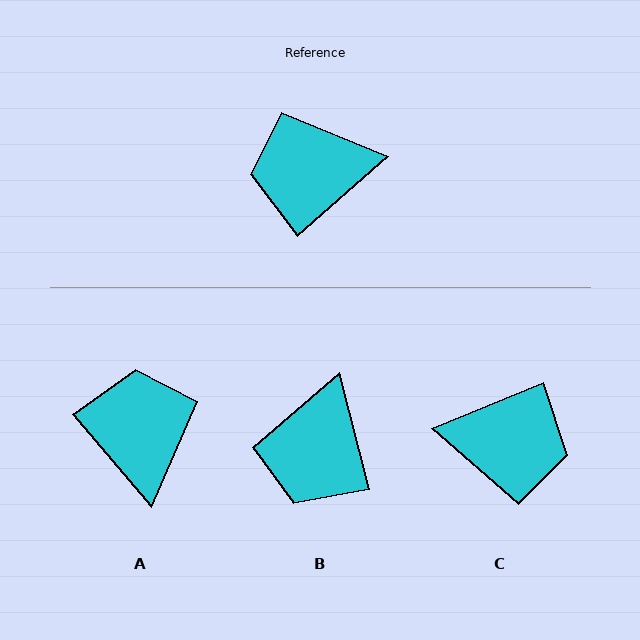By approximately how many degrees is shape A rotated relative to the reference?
Approximately 91 degrees clockwise.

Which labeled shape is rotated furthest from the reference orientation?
C, about 161 degrees away.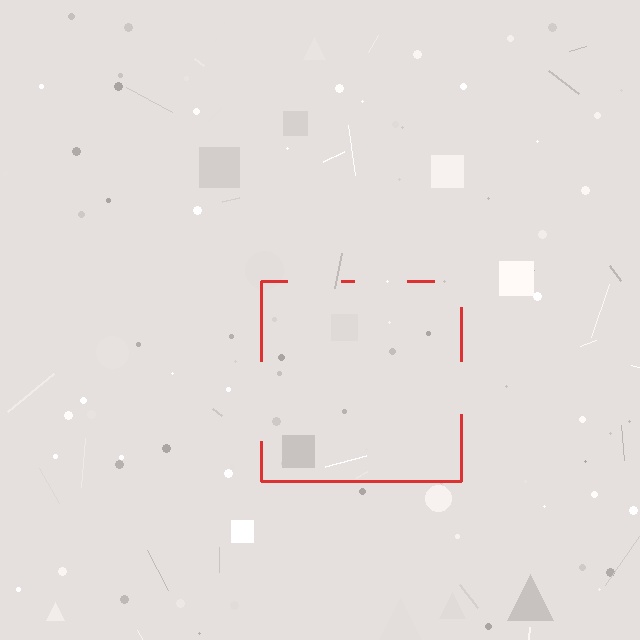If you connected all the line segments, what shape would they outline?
They would outline a square.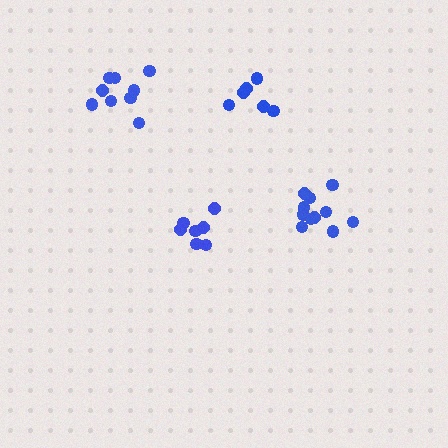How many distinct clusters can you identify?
There are 4 distinct clusters.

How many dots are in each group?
Group 1: 9 dots, Group 2: 7 dots, Group 3: 11 dots, Group 4: 6 dots (33 total).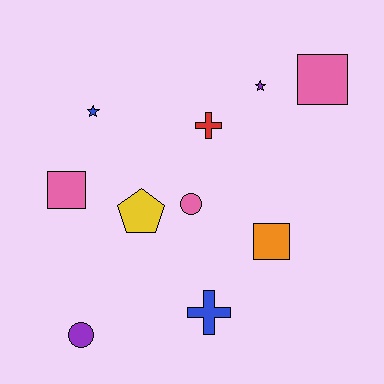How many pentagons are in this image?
There is 1 pentagon.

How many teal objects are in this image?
There are no teal objects.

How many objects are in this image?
There are 10 objects.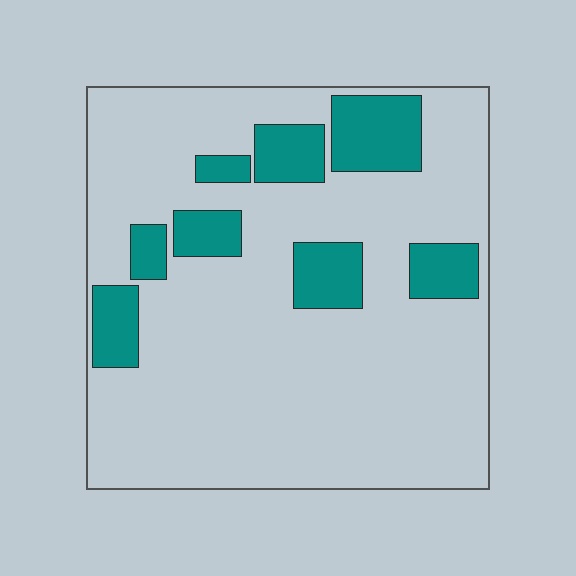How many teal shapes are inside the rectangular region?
8.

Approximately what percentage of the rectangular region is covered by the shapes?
Approximately 20%.